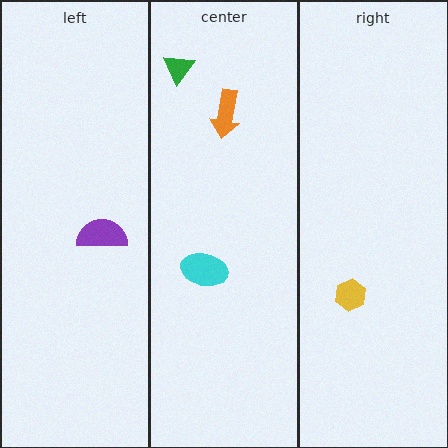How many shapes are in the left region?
1.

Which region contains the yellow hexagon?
The right region.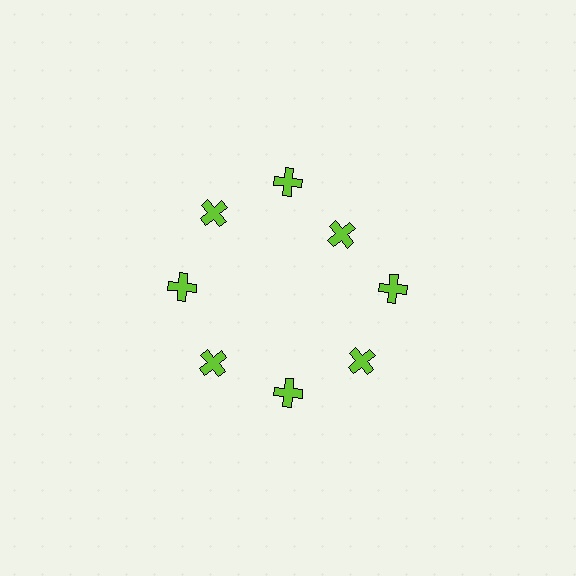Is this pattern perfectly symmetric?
No. The 8 lime crosses are arranged in a ring, but one element near the 2 o'clock position is pulled inward toward the center, breaking the 8-fold rotational symmetry.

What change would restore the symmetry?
The symmetry would be restored by moving it outward, back onto the ring so that all 8 crosses sit at equal angles and equal distance from the center.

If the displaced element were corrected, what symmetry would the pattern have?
It would have 8-fold rotational symmetry — the pattern would map onto itself every 45 degrees.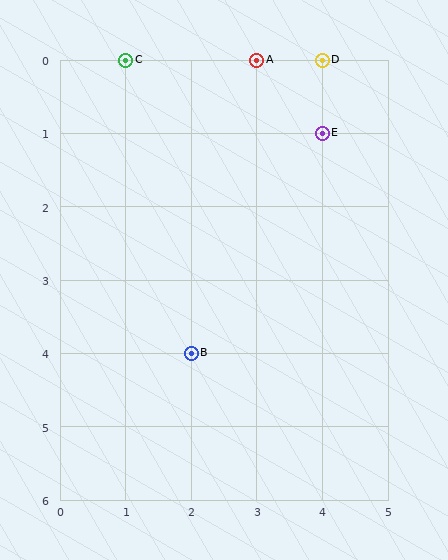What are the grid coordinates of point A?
Point A is at grid coordinates (3, 0).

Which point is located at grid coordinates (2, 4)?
Point B is at (2, 4).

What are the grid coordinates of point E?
Point E is at grid coordinates (4, 1).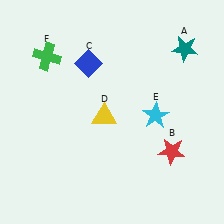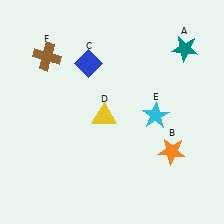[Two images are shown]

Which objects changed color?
B changed from red to orange. F changed from green to brown.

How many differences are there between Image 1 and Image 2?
There are 2 differences between the two images.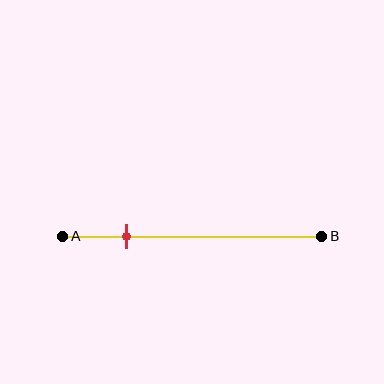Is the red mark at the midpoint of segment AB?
No, the mark is at about 25% from A, not at the 50% midpoint.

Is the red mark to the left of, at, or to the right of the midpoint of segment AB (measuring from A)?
The red mark is to the left of the midpoint of segment AB.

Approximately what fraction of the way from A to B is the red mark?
The red mark is approximately 25% of the way from A to B.